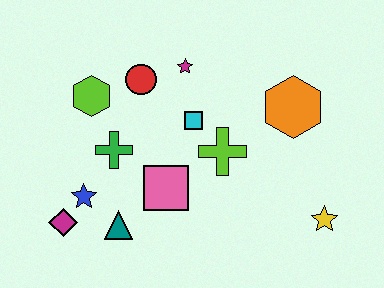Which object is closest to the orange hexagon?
The lime cross is closest to the orange hexagon.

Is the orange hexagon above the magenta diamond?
Yes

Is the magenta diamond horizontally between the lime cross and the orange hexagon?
No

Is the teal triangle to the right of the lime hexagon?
Yes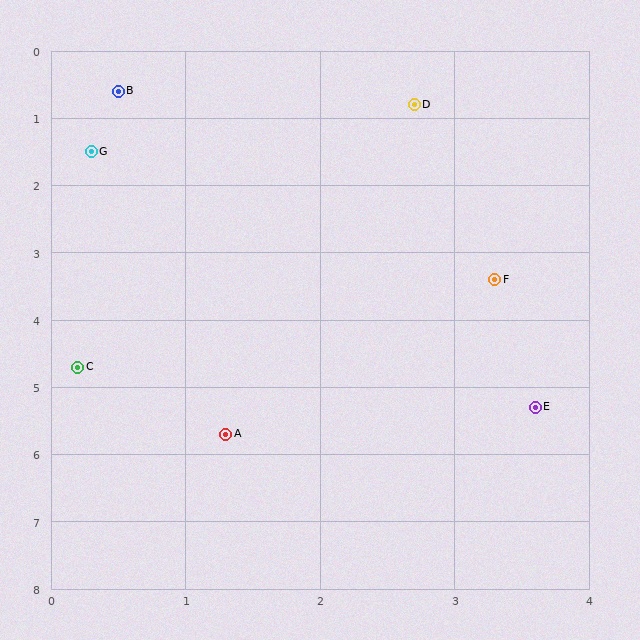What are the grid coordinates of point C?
Point C is at approximately (0.2, 4.7).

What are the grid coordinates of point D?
Point D is at approximately (2.7, 0.8).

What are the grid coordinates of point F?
Point F is at approximately (3.3, 3.4).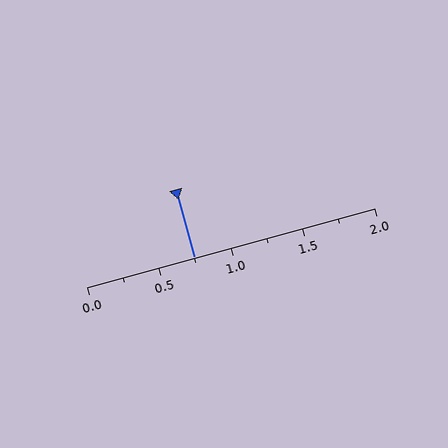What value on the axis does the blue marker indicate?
The marker indicates approximately 0.75.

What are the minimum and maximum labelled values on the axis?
The axis runs from 0.0 to 2.0.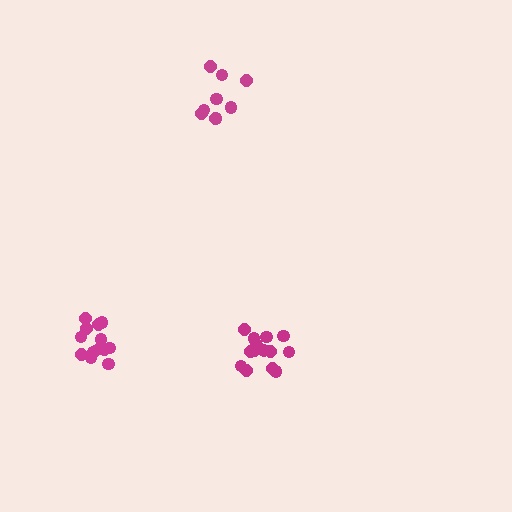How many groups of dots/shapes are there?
There are 3 groups.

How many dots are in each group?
Group 1: 13 dots, Group 2: 14 dots, Group 3: 9 dots (36 total).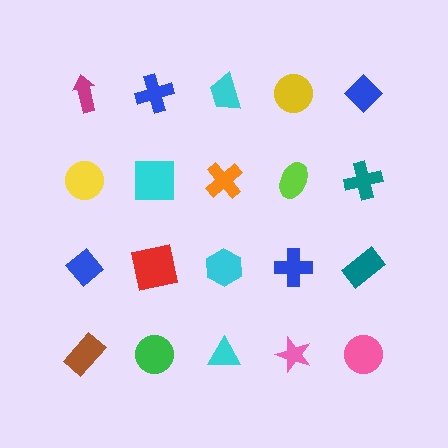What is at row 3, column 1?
A blue diamond.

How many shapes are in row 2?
5 shapes.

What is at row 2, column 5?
A teal cross.